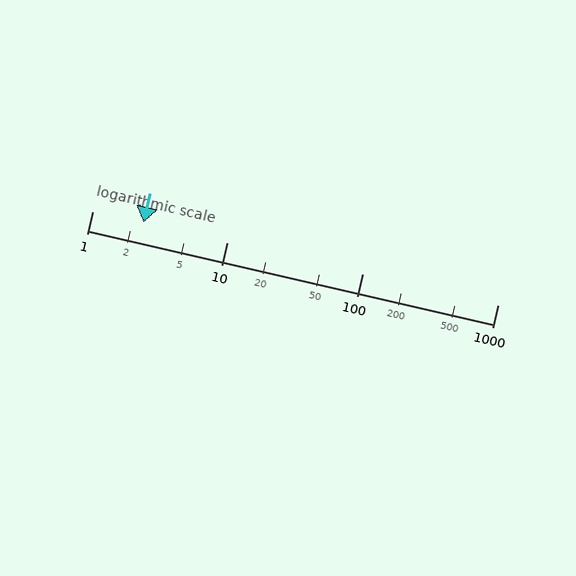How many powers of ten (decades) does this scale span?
The scale spans 3 decades, from 1 to 1000.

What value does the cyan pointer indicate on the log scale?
The pointer indicates approximately 2.4.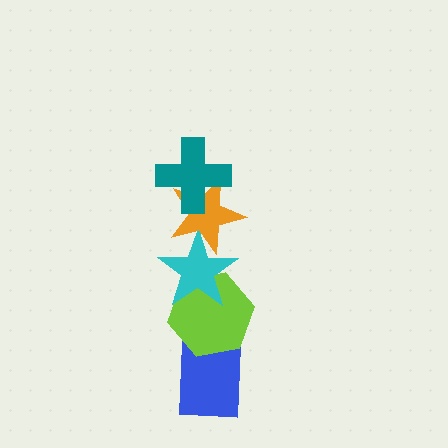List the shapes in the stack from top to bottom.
From top to bottom: the teal cross, the orange star, the cyan star, the lime hexagon, the blue rectangle.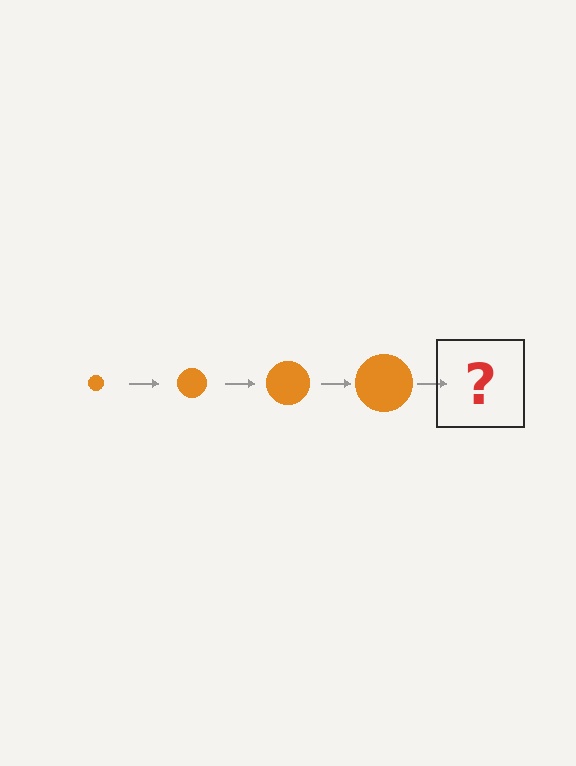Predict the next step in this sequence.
The next step is an orange circle, larger than the previous one.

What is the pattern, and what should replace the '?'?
The pattern is that the circle gets progressively larger each step. The '?' should be an orange circle, larger than the previous one.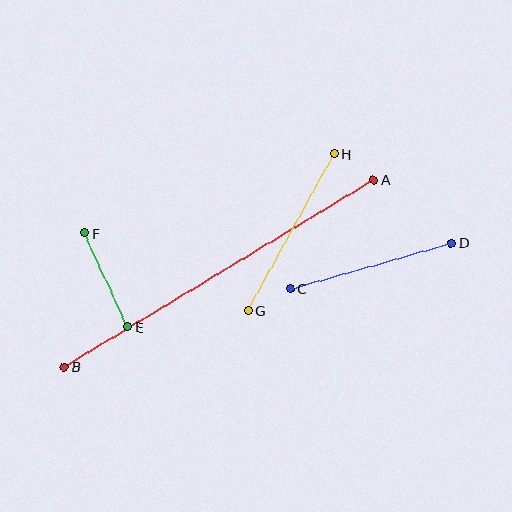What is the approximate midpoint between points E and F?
The midpoint is at approximately (106, 280) pixels.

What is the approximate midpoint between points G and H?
The midpoint is at approximately (291, 232) pixels.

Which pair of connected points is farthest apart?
Points A and B are farthest apart.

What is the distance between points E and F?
The distance is approximately 103 pixels.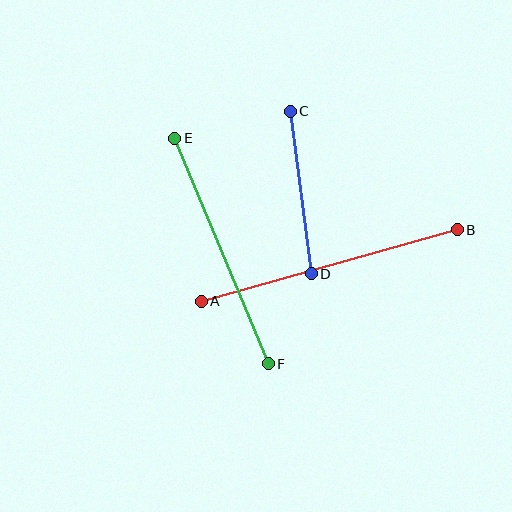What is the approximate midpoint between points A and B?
The midpoint is at approximately (329, 266) pixels.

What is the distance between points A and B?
The distance is approximately 266 pixels.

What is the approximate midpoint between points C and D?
The midpoint is at approximately (301, 192) pixels.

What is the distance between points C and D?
The distance is approximately 164 pixels.